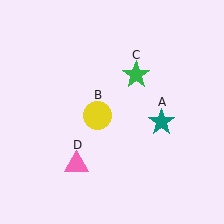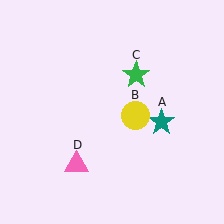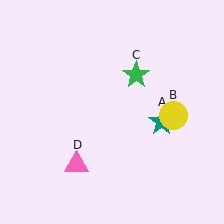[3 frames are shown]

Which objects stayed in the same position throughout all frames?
Teal star (object A) and green star (object C) and pink triangle (object D) remained stationary.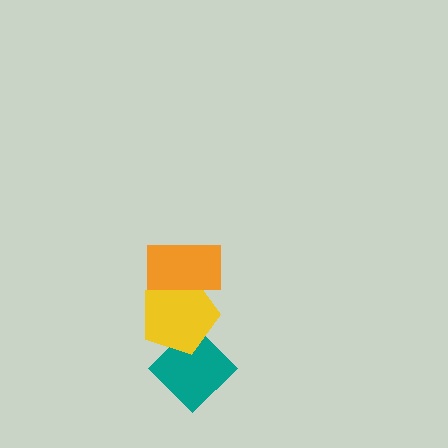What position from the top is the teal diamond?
The teal diamond is 3rd from the top.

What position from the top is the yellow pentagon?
The yellow pentagon is 2nd from the top.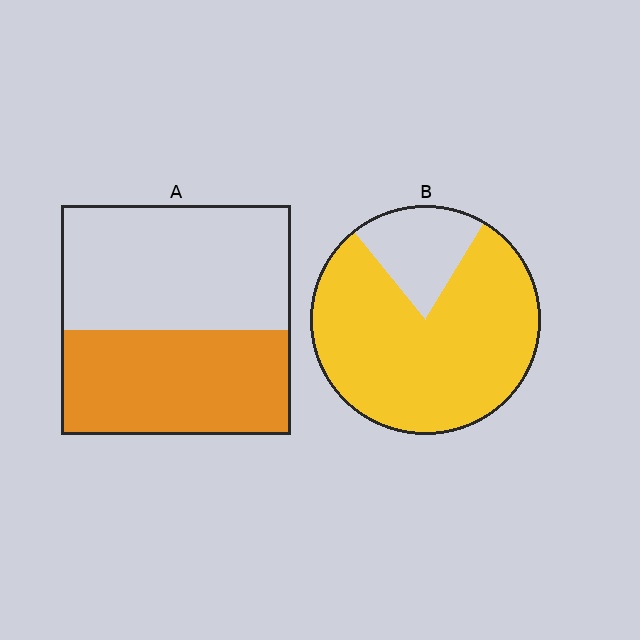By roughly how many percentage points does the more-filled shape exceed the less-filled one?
By roughly 35 percentage points (B over A).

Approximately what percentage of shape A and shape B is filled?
A is approximately 45% and B is approximately 80%.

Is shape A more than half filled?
No.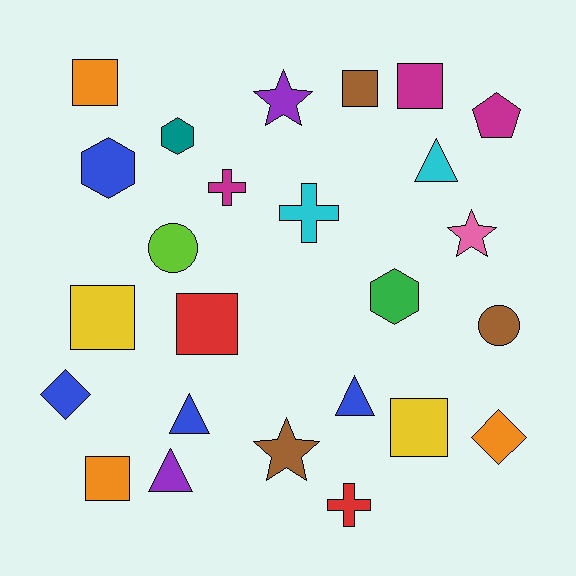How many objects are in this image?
There are 25 objects.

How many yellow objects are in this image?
There are 2 yellow objects.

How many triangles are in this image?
There are 4 triangles.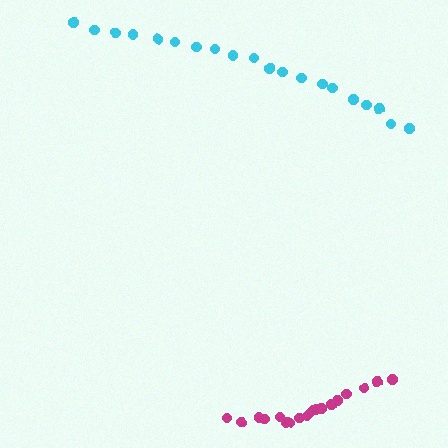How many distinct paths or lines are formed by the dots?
There are 2 distinct paths.